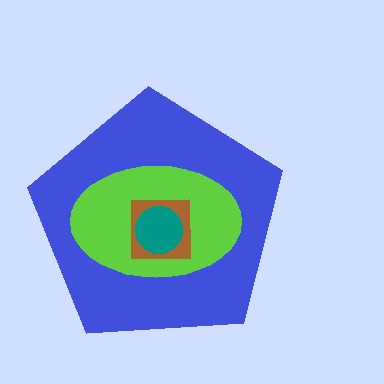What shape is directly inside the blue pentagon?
The lime ellipse.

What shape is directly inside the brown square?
The teal circle.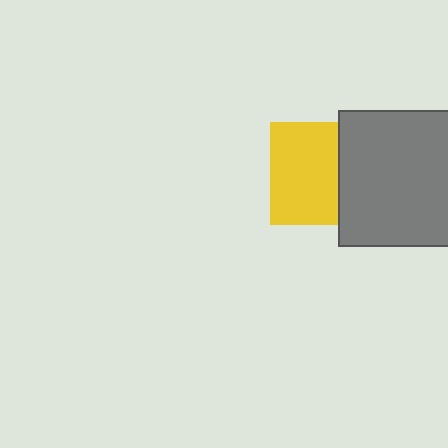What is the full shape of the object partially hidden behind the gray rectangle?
The partially hidden object is a yellow square.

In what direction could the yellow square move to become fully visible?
The yellow square could move left. That would shift it out from behind the gray rectangle entirely.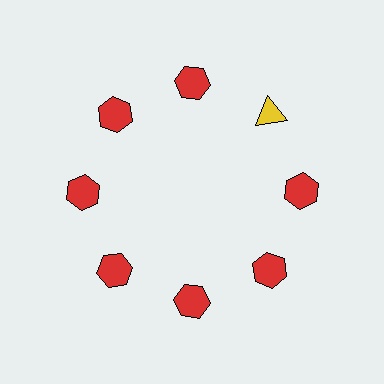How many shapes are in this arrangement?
There are 8 shapes arranged in a ring pattern.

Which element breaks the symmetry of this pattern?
The yellow triangle at roughly the 2 o'clock position breaks the symmetry. All other shapes are red hexagons.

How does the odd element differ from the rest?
It differs in both color (yellow instead of red) and shape (triangle instead of hexagon).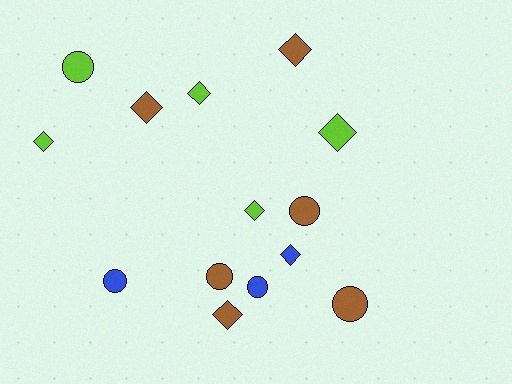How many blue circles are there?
There are 2 blue circles.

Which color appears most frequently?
Brown, with 6 objects.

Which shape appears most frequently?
Diamond, with 8 objects.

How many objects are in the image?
There are 14 objects.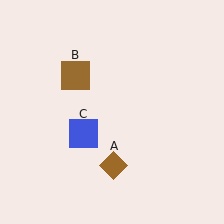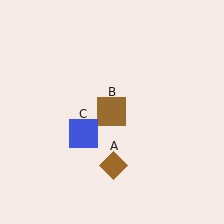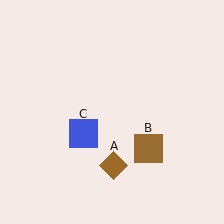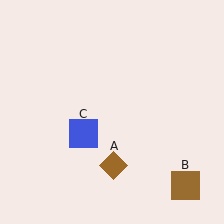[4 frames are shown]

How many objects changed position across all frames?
1 object changed position: brown square (object B).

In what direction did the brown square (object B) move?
The brown square (object B) moved down and to the right.